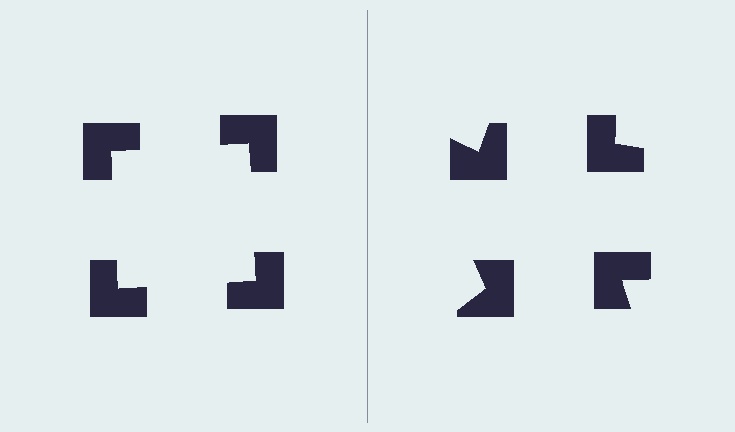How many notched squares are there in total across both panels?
8 — 4 on each side.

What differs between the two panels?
The notched squares are positioned identically on both sides; only the wedge orientations differ. On the left they align to a square; on the right they are misaligned.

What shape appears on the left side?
An illusory square.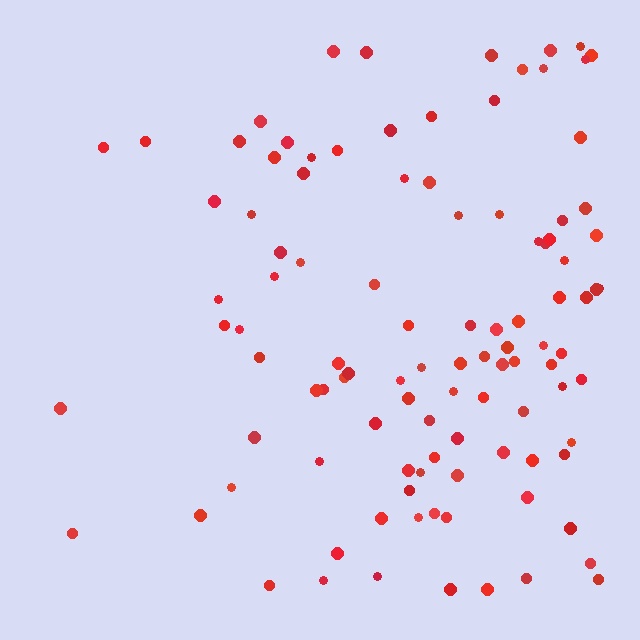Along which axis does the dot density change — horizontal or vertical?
Horizontal.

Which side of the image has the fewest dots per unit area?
The left.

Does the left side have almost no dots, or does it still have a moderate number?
Still a moderate number, just noticeably fewer than the right.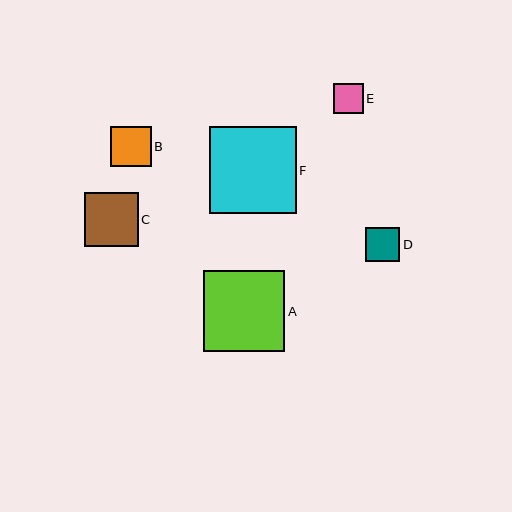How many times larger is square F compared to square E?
Square F is approximately 2.9 times the size of square E.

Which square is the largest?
Square F is the largest with a size of approximately 86 pixels.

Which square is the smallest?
Square E is the smallest with a size of approximately 30 pixels.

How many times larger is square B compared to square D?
Square B is approximately 1.2 times the size of square D.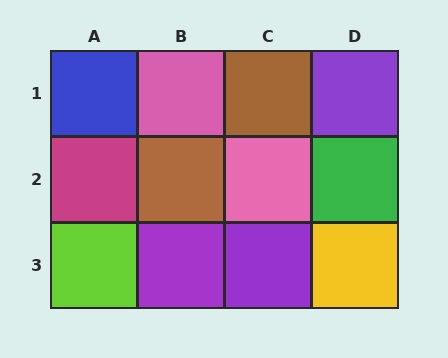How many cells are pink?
2 cells are pink.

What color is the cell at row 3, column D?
Yellow.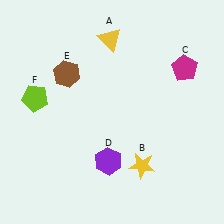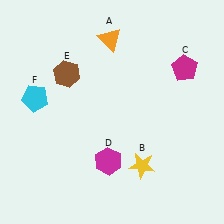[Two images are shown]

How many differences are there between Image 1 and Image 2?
There are 3 differences between the two images.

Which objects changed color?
A changed from yellow to orange. D changed from purple to magenta. F changed from lime to cyan.